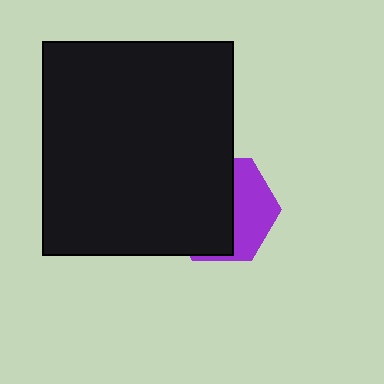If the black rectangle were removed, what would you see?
You would see the complete purple hexagon.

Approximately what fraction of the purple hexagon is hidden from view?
Roughly 60% of the purple hexagon is hidden behind the black rectangle.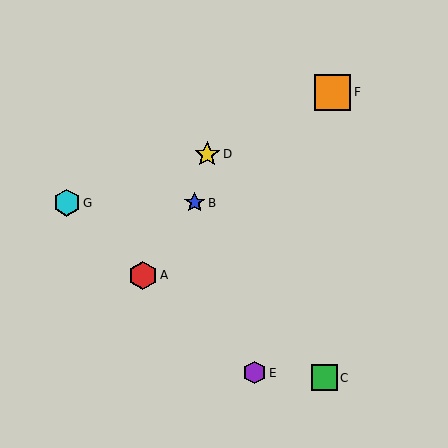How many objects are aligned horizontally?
2 objects (B, G) are aligned horizontally.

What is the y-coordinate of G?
Object G is at y≈203.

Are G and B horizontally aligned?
Yes, both are at y≈203.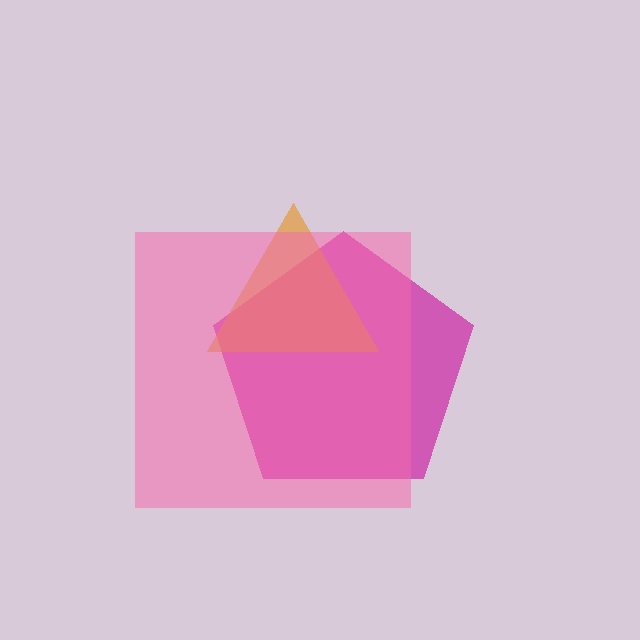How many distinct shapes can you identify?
There are 3 distinct shapes: a magenta pentagon, an orange triangle, a pink square.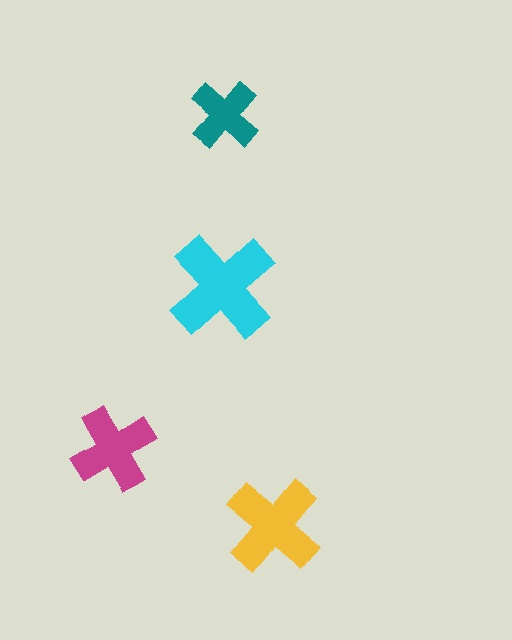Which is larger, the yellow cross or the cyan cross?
The cyan one.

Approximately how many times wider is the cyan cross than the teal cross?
About 1.5 times wider.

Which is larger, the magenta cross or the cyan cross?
The cyan one.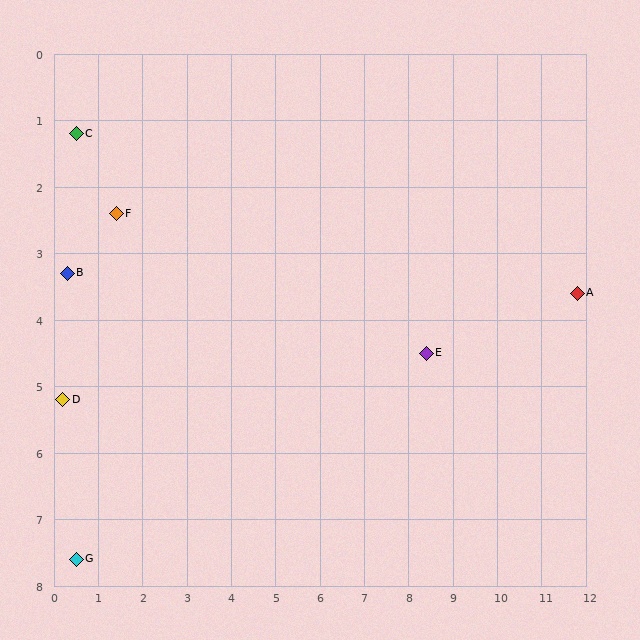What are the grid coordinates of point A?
Point A is at approximately (11.8, 3.6).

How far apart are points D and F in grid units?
Points D and F are about 3.0 grid units apart.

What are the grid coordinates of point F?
Point F is at approximately (1.4, 2.4).